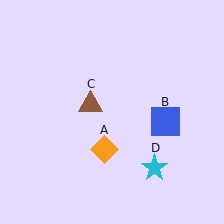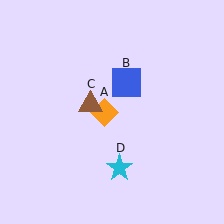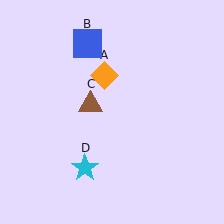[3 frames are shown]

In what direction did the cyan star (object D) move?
The cyan star (object D) moved left.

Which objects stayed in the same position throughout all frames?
Brown triangle (object C) remained stationary.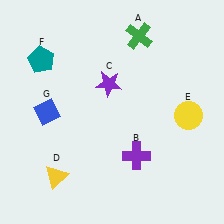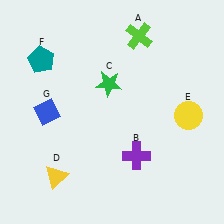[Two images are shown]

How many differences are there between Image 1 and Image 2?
There are 2 differences between the two images.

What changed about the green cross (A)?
In Image 1, A is green. In Image 2, it changed to lime.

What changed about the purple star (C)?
In Image 1, C is purple. In Image 2, it changed to green.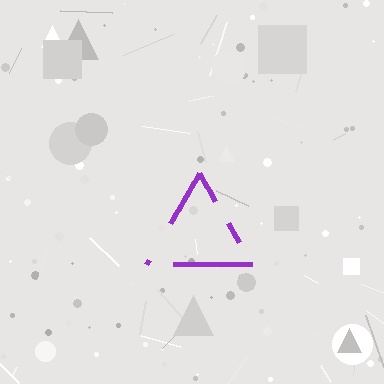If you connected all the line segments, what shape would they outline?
They would outline a triangle.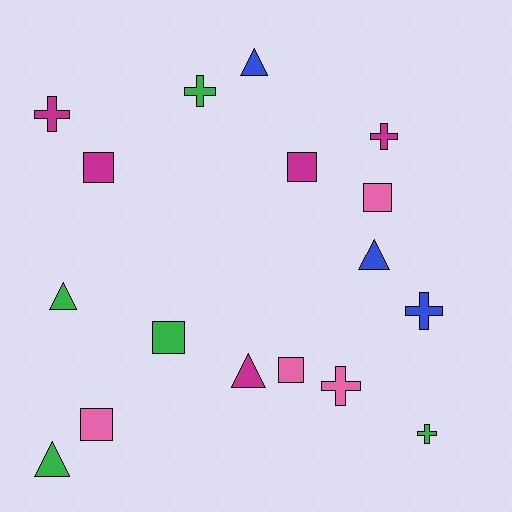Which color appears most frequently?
Magenta, with 5 objects.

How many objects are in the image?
There are 17 objects.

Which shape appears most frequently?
Square, with 6 objects.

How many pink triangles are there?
There are no pink triangles.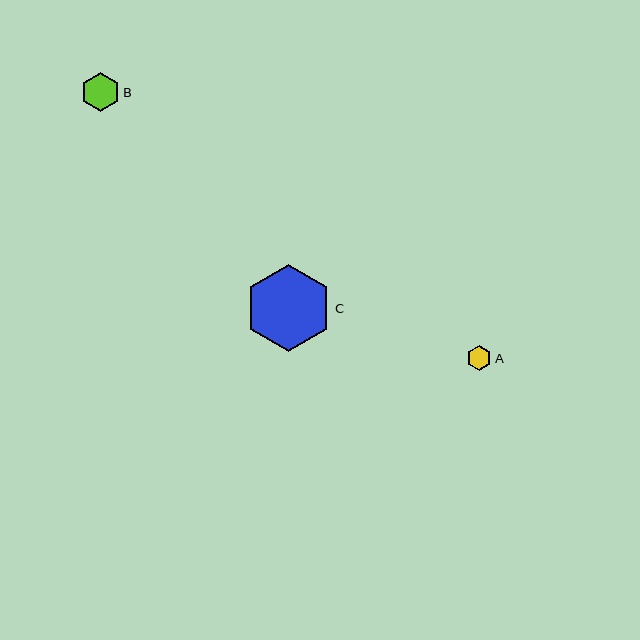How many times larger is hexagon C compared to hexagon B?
Hexagon C is approximately 2.2 times the size of hexagon B.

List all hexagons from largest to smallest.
From largest to smallest: C, B, A.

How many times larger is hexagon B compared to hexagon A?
Hexagon B is approximately 1.6 times the size of hexagon A.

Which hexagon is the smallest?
Hexagon A is the smallest with a size of approximately 25 pixels.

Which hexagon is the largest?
Hexagon C is the largest with a size of approximately 88 pixels.